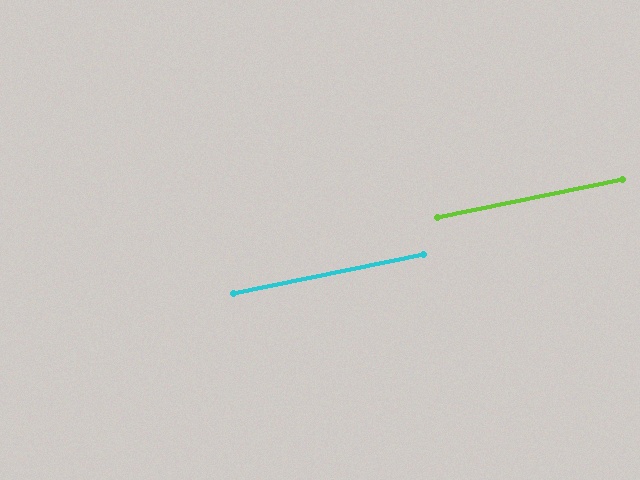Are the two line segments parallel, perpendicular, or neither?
Parallel — their directions differ by only 0.2°.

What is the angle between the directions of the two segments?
Approximately 0 degrees.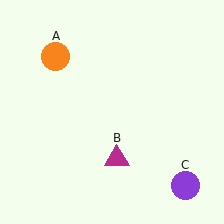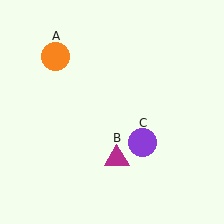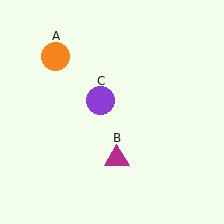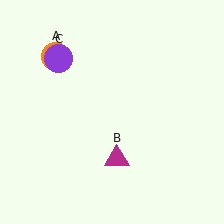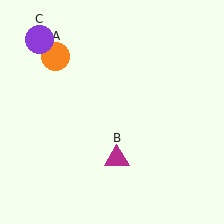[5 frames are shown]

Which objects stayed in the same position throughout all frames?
Orange circle (object A) and magenta triangle (object B) remained stationary.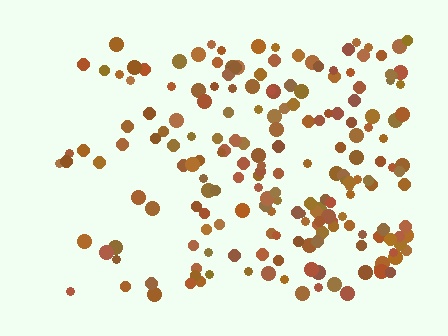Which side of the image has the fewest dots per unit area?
The left.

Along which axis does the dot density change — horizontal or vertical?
Horizontal.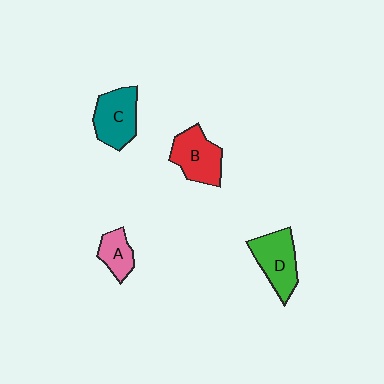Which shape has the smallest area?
Shape A (pink).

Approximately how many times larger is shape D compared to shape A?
Approximately 1.7 times.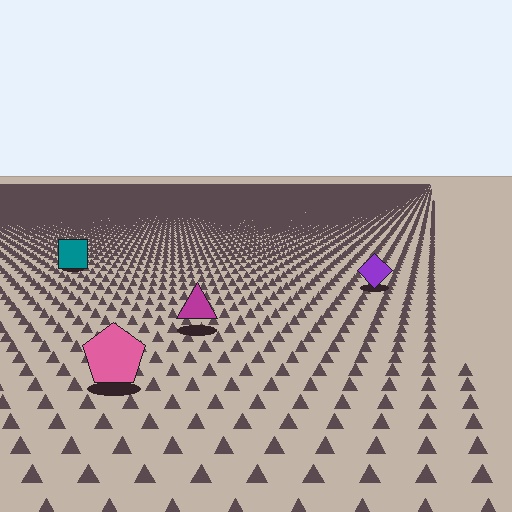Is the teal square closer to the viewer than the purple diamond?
No. The purple diamond is closer — you can tell from the texture gradient: the ground texture is coarser near it.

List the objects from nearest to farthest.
From nearest to farthest: the pink pentagon, the magenta triangle, the purple diamond, the teal square.